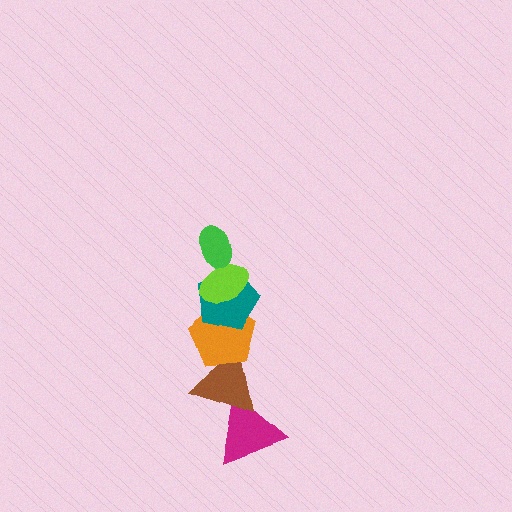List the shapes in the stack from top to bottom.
From top to bottom: the green ellipse, the lime ellipse, the teal pentagon, the orange pentagon, the brown triangle, the magenta triangle.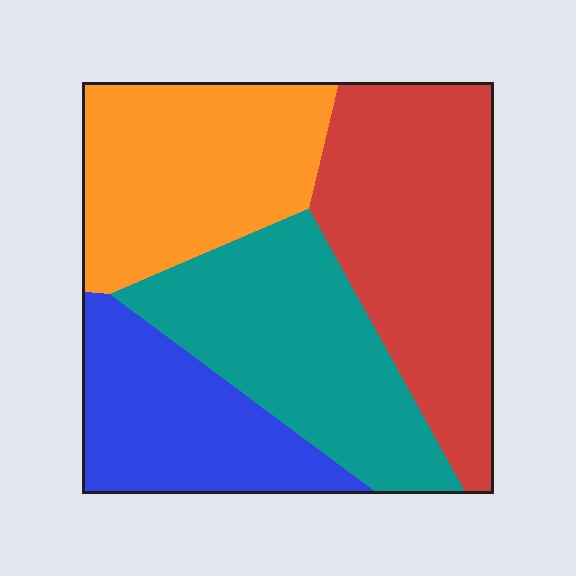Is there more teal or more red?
Red.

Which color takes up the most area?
Red, at roughly 30%.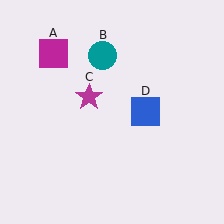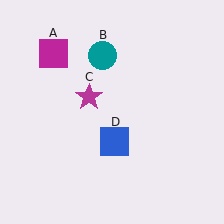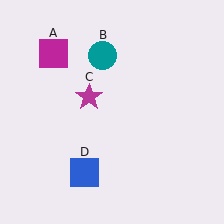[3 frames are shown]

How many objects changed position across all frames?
1 object changed position: blue square (object D).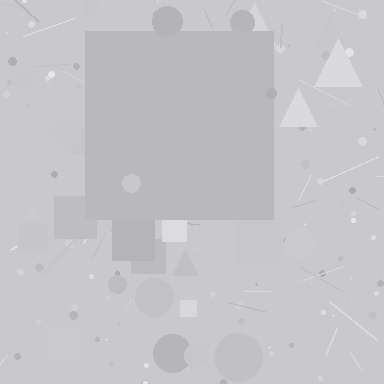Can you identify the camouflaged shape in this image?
The camouflaged shape is a square.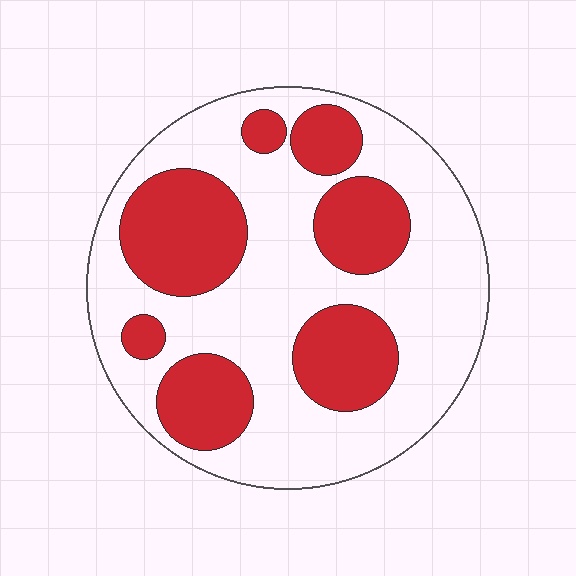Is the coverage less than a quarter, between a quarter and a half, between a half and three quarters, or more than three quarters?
Between a quarter and a half.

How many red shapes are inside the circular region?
7.